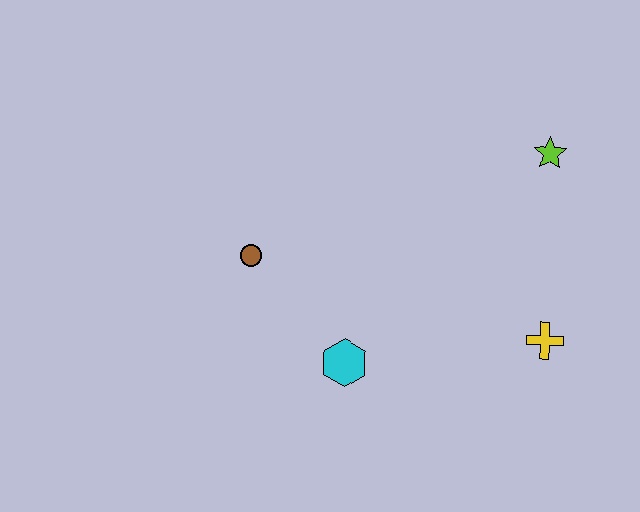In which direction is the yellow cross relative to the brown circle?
The yellow cross is to the right of the brown circle.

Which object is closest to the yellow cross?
The lime star is closest to the yellow cross.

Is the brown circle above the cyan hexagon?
Yes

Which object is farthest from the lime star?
The brown circle is farthest from the lime star.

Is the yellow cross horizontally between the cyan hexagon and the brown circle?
No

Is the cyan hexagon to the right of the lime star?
No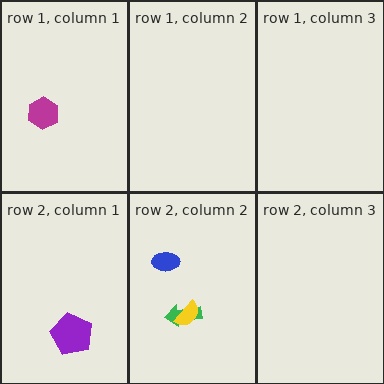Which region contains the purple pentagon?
The row 2, column 1 region.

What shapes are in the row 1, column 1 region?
The magenta hexagon.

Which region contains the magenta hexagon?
The row 1, column 1 region.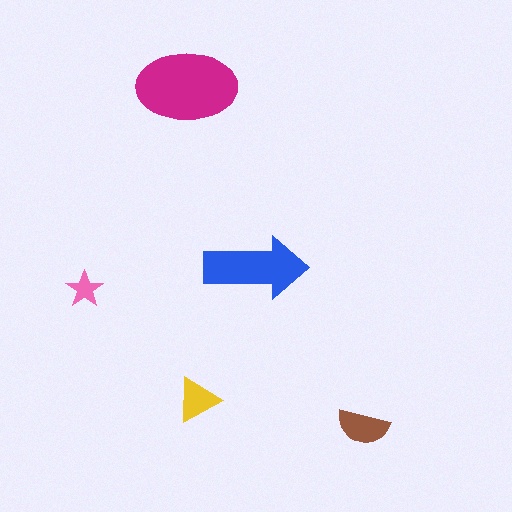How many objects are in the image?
There are 5 objects in the image.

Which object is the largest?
The magenta ellipse.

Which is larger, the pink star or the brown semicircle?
The brown semicircle.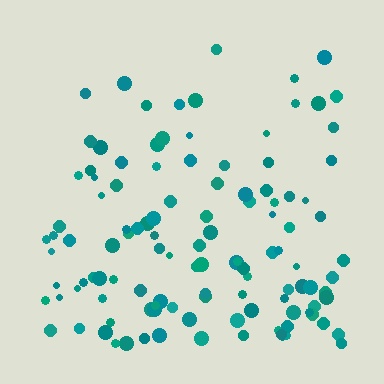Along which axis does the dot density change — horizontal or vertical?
Vertical.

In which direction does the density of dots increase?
From top to bottom, with the bottom side densest.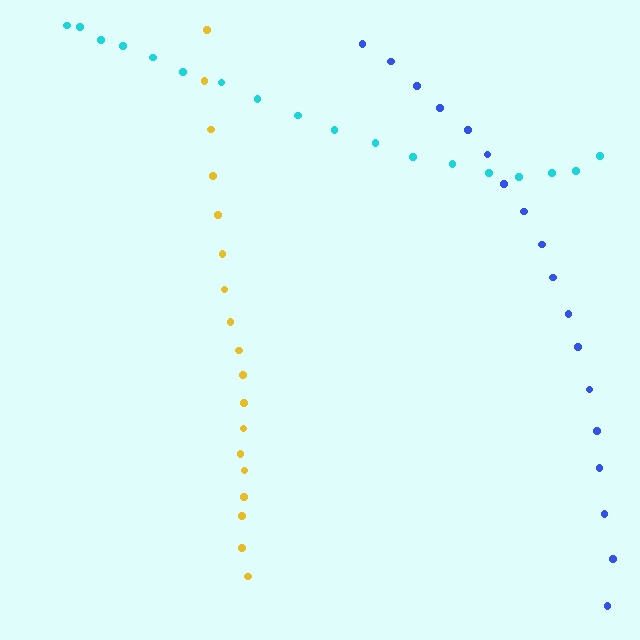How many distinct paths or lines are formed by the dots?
There are 3 distinct paths.